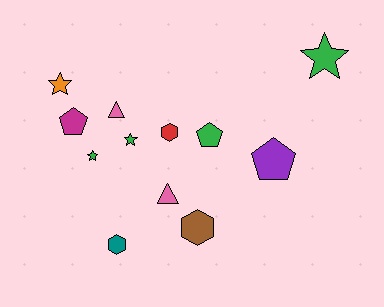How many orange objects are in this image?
There is 1 orange object.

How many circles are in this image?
There are no circles.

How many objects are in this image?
There are 12 objects.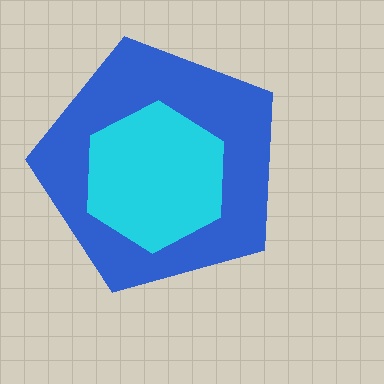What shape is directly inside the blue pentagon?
The cyan hexagon.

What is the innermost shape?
The cyan hexagon.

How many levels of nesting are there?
2.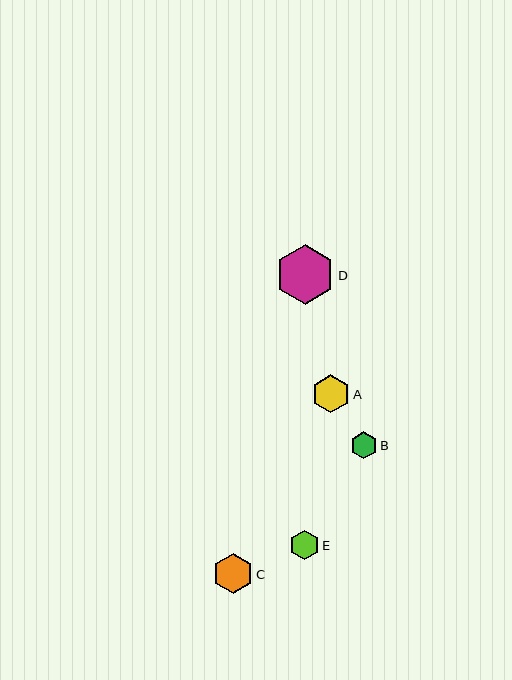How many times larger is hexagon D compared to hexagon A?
Hexagon D is approximately 1.6 times the size of hexagon A.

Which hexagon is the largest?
Hexagon D is the largest with a size of approximately 59 pixels.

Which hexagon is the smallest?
Hexagon B is the smallest with a size of approximately 27 pixels.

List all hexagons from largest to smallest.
From largest to smallest: D, C, A, E, B.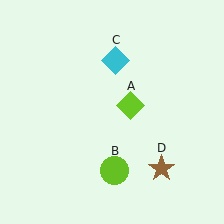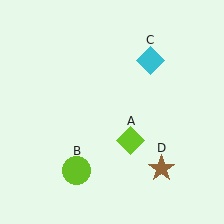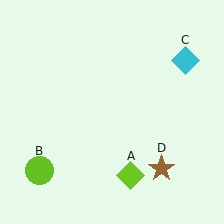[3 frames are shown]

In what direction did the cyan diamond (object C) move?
The cyan diamond (object C) moved right.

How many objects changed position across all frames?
3 objects changed position: lime diamond (object A), lime circle (object B), cyan diamond (object C).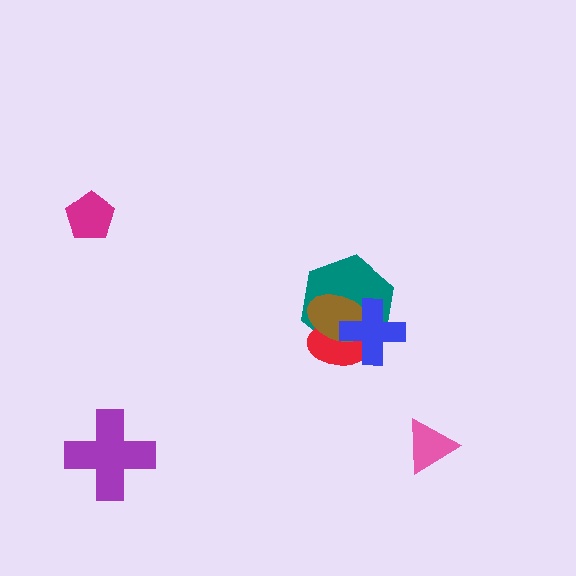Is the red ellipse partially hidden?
Yes, it is partially covered by another shape.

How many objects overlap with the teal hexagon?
3 objects overlap with the teal hexagon.